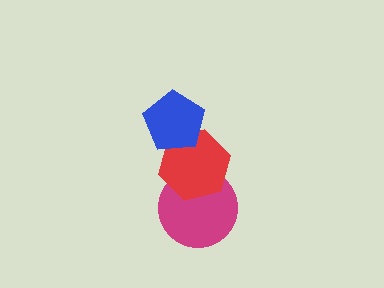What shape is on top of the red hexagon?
The blue pentagon is on top of the red hexagon.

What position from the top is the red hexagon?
The red hexagon is 2nd from the top.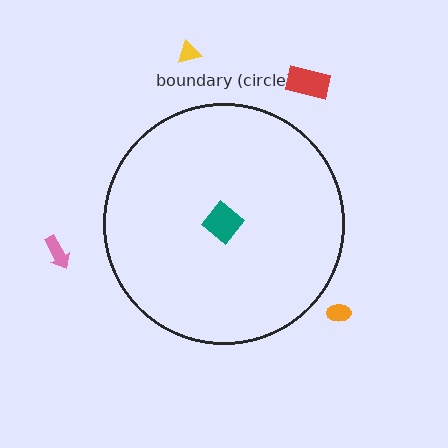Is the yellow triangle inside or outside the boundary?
Outside.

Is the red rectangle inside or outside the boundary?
Outside.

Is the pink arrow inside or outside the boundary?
Outside.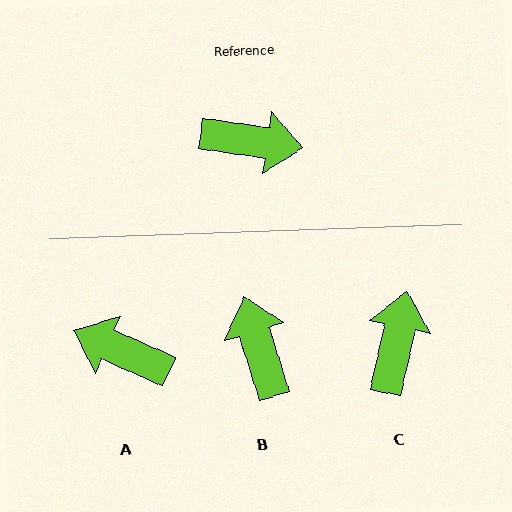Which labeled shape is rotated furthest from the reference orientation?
A, about 165 degrees away.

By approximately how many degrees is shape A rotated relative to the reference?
Approximately 165 degrees counter-clockwise.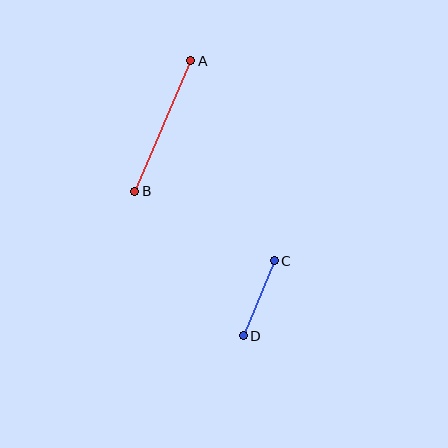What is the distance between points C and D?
The distance is approximately 81 pixels.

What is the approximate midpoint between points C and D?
The midpoint is at approximately (259, 298) pixels.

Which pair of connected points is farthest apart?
Points A and B are farthest apart.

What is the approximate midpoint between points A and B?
The midpoint is at approximately (163, 126) pixels.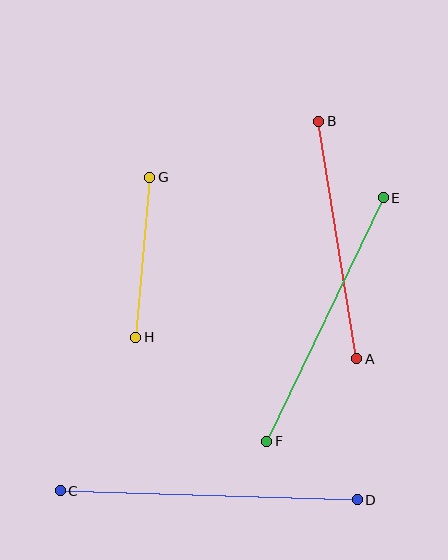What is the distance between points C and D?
The distance is approximately 297 pixels.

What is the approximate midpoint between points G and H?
The midpoint is at approximately (143, 257) pixels.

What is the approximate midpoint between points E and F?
The midpoint is at approximately (325, 320) pixels.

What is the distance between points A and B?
The distance is approximately 241 pixels.